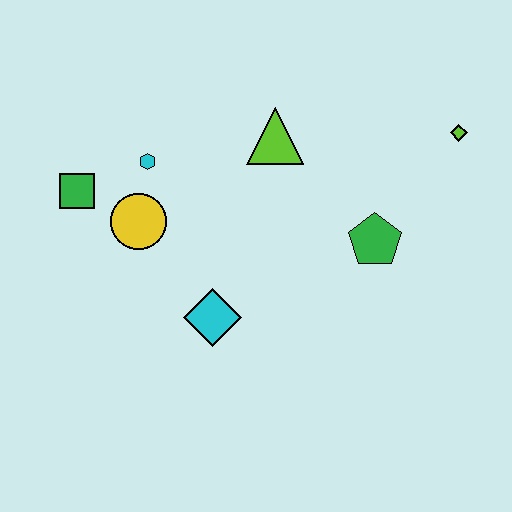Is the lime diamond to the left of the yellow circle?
No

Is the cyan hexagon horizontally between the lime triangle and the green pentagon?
No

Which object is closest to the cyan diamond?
The yellow circle is closest to the cyan diamond.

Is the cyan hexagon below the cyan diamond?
No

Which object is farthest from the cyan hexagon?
The lime diamond is farthest from the cyan hexagon.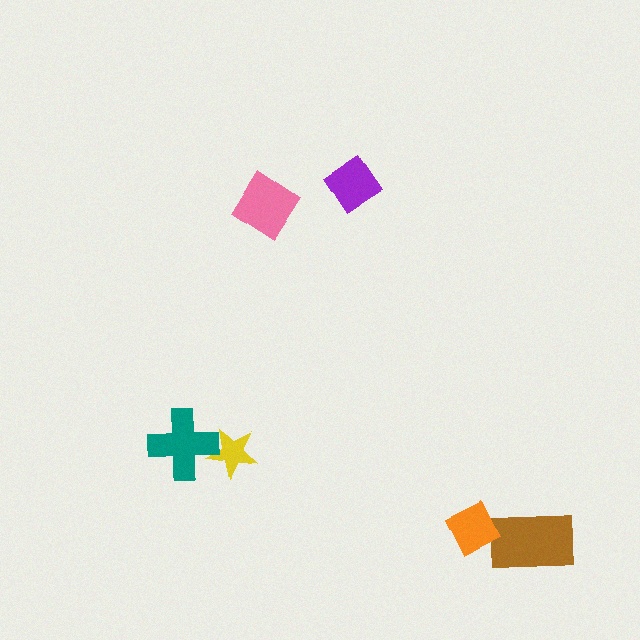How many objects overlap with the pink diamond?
0 objects overlap with the pink diamond.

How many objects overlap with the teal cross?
1 object overlaps with the teal cross.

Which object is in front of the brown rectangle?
The orange diamond is in front of the brown rectangle.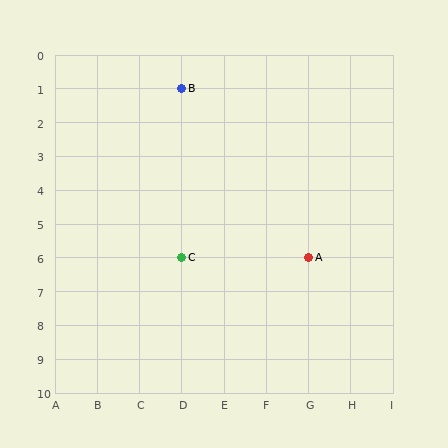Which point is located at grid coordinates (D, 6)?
Point C is at (D, 6).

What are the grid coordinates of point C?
Point C is at grid coordinates (D, 6).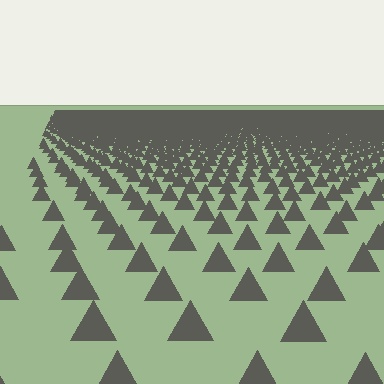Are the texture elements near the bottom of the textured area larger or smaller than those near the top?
Larger. Near the bottom, elements are closer to the viewer and appear at a bigger on-screen size.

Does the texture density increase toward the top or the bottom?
Density increases toward the top.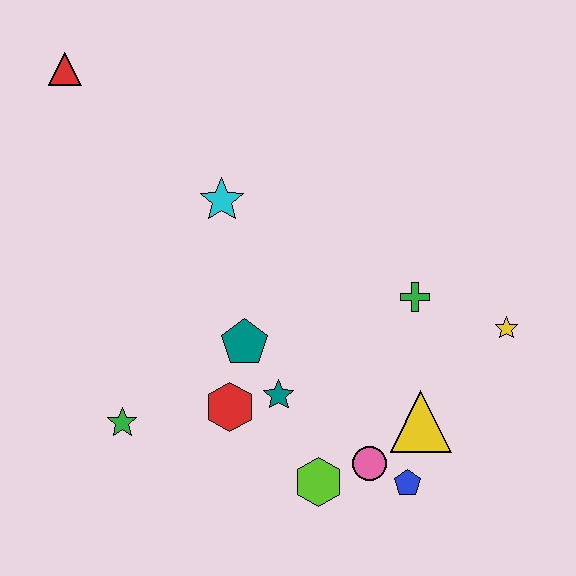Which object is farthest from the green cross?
The red triangle is farthest from the green cross.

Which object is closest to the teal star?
The red hexagon is closest to the teal star.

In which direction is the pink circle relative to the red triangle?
The pink circle is below the red triangle.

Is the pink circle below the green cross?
Yes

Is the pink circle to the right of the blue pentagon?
No